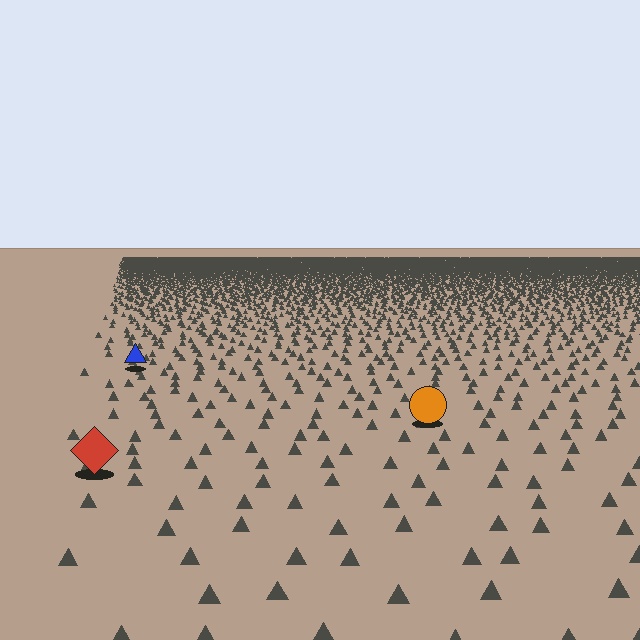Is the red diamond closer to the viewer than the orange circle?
Yes. The red diamond is closer — you can tell from the texture gradient: the ground texture is coarser near it.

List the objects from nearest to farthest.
From nearest to farthest: the red diamond, the orange circle, the blue triangle.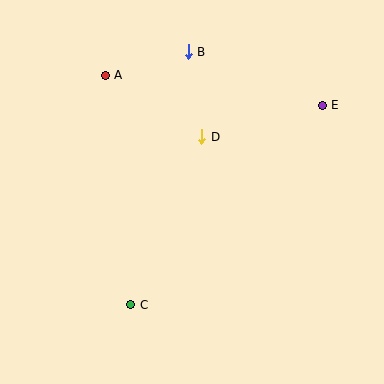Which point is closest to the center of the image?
Point D at (202, 137) is closest to the center.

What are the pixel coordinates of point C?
Point C is at (131, 305).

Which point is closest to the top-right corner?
Point E is closest to the top-right corner.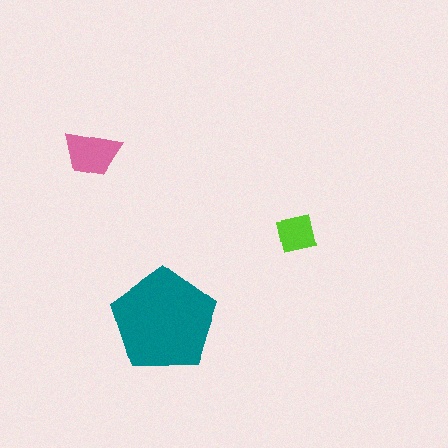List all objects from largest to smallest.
The teal pentagon, the pink trapezoid, the lime square.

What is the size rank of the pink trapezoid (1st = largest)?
2nd.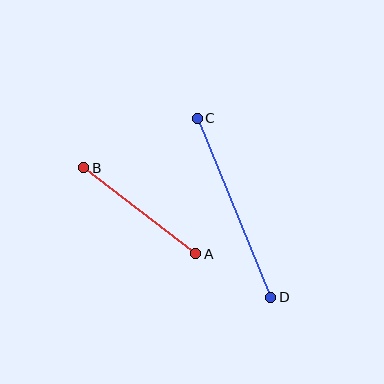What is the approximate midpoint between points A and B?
The midpoint is at approximately (140, 211) pixels.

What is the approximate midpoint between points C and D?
The midpoint is at approximately (234, 208) pixels.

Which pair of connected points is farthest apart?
Points C and D are farthest apart.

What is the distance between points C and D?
The distance is approximately 194 pixels.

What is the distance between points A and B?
The distance is approximately 141 pixels.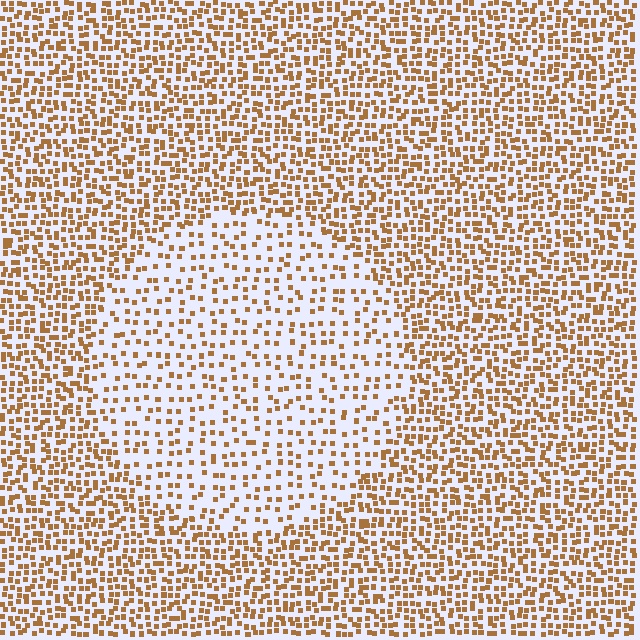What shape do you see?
I see a circle.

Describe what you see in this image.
The image contains small brown elements arranged at two different densities. A circle-shaped region is visible where the elements are less densely packed than the surrounding area.